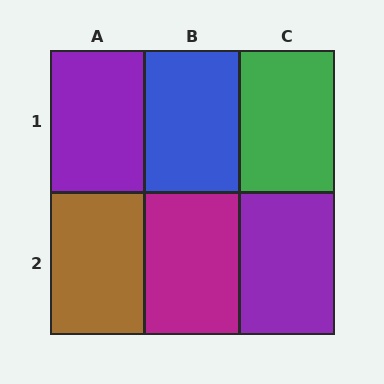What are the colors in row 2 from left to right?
Brown, magenta, purple.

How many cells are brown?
1 cell is brown.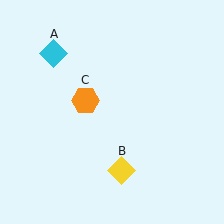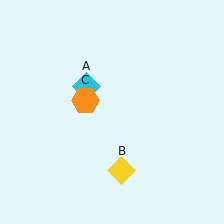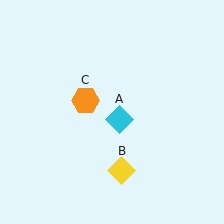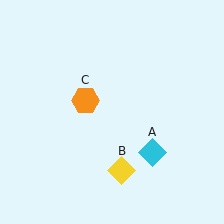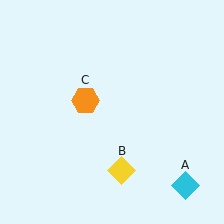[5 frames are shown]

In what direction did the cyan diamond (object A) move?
The cyan diamond (object A) moved down and to the right.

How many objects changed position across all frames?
1 object changed position: cyan diamond (object A).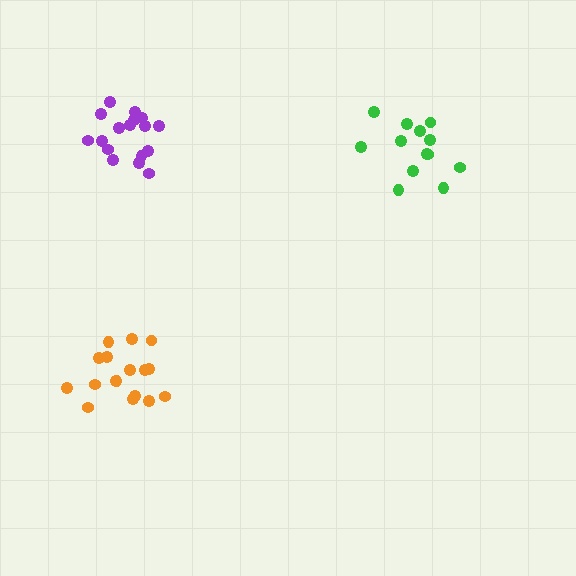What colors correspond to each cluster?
The clusters are colored: green, orange, purple.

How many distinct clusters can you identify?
There are 3 distinct clusters.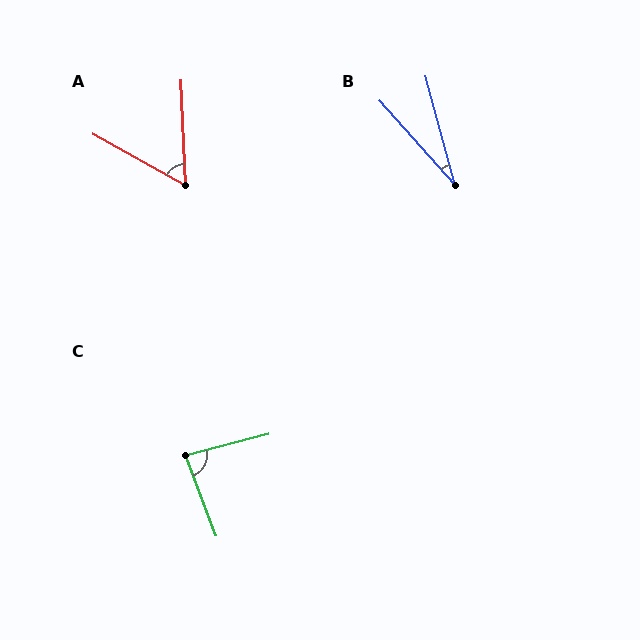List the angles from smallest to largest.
B (27°), A (58°), C (84°).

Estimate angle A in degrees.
Approximately 58 degrees.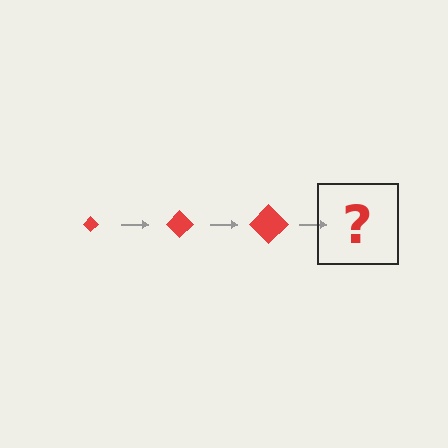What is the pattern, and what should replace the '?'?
The pattern is that the diamond gets progressively larger each step. The '?' should be a red diamond, larger than the previous one.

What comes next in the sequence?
The next element should be a red diamond, larger than the previous one.